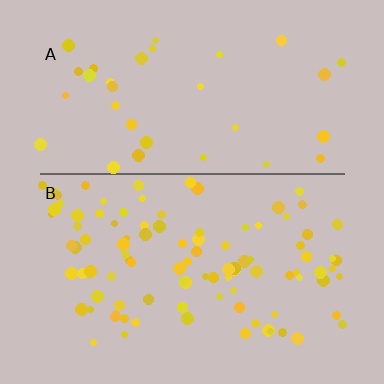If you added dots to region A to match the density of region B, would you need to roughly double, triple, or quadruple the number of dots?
Approximately triple.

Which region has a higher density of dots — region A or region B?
B (the bottom).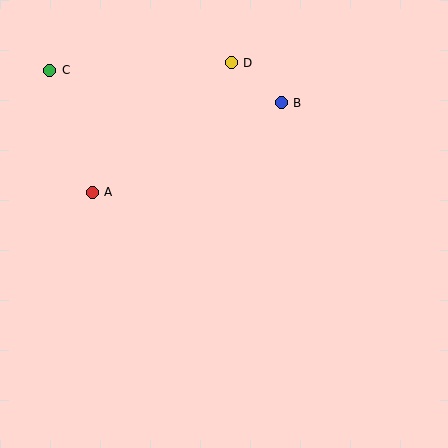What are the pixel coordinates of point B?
Point B is at (281, 103).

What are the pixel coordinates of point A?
Point A is at (92, 192).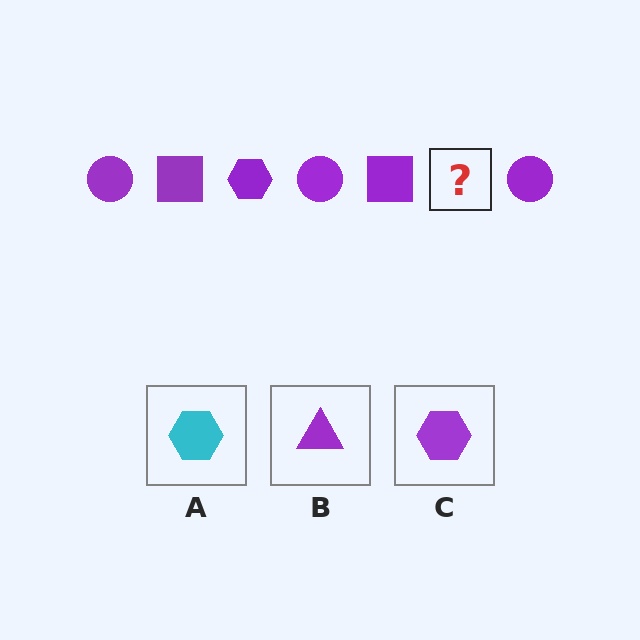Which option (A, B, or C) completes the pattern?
C.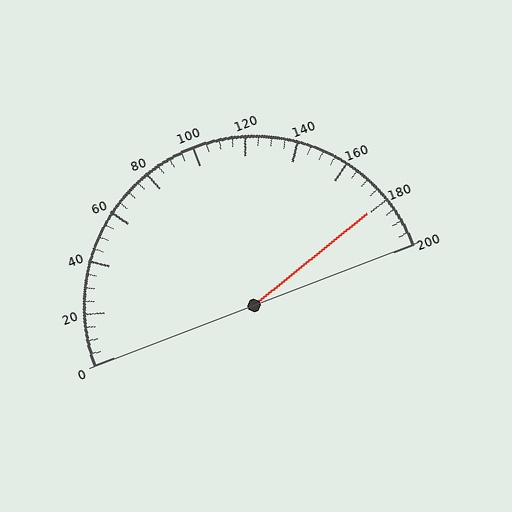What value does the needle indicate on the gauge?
The needle indicates approximately 180.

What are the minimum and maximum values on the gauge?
The gauge ranges from 0 to 200.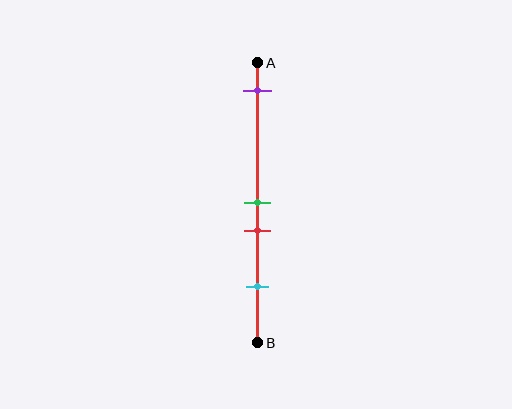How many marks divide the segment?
There are 4 marks dividing the segment.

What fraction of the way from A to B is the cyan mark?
The cyan mark is approximately 80% (0.8) of the way from A to B.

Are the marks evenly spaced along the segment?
No, the marks are not evenly spaced.